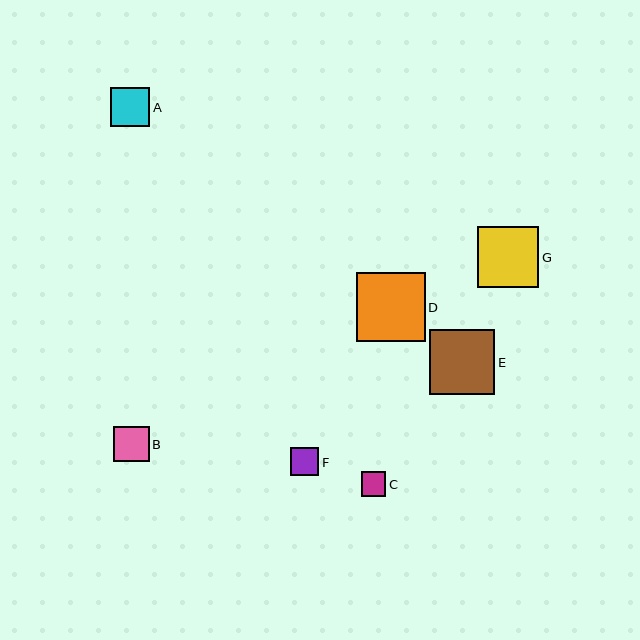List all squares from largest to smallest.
From largest to smallest: D, E, G, A, B, F, C.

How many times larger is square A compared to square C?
Square A is approximately 1.6 times the size of square C.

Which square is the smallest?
Square C is the smallest with a size of approximately 24 pixels.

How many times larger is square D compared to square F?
Square D is approximately 2.4 times the size of square F.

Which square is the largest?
Square D is the largest with a size of approximately 69 pixels.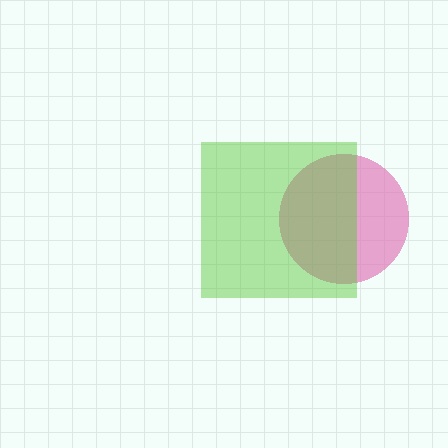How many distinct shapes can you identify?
There are 2 distinct shapes: a pink circle, a lime square.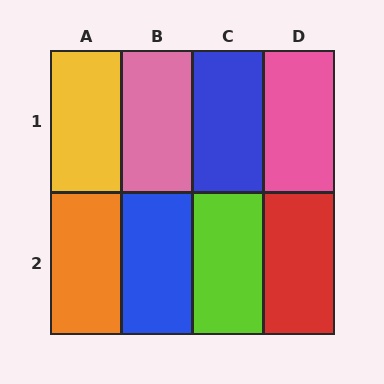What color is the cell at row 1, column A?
Yellow.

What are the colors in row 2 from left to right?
Orange, blue, lime, red.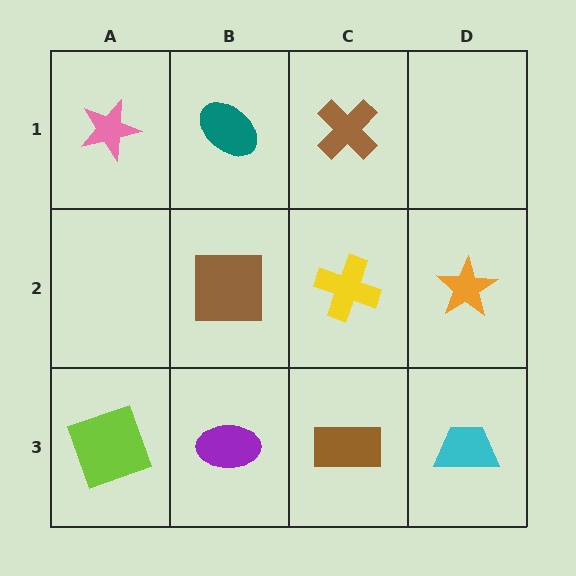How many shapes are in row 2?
3 shapes.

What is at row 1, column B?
A teal ellipse.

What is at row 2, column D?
An orange star.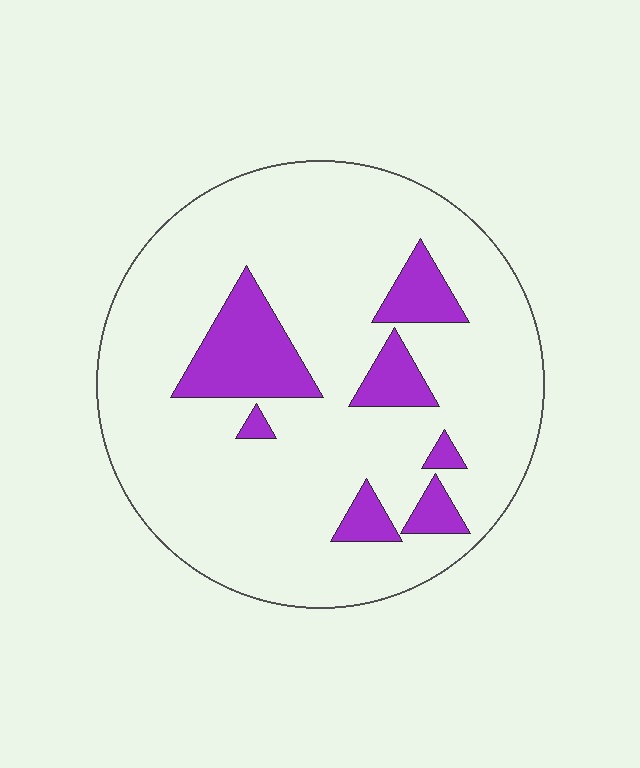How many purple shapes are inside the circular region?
7.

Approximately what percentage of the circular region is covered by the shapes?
Approximately 15%.